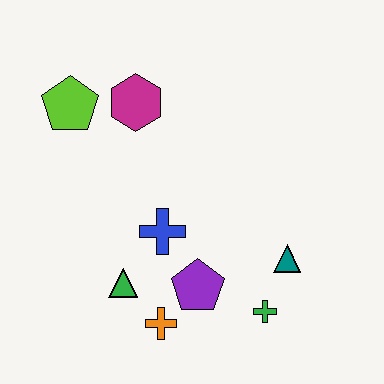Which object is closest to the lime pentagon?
The magenta hexagon is closest to the lime pentagon.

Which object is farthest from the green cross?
The lime pentagon is farthest from the green cross.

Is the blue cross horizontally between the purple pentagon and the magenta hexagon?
Yes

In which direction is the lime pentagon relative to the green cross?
The lime pentagon is above the green cross.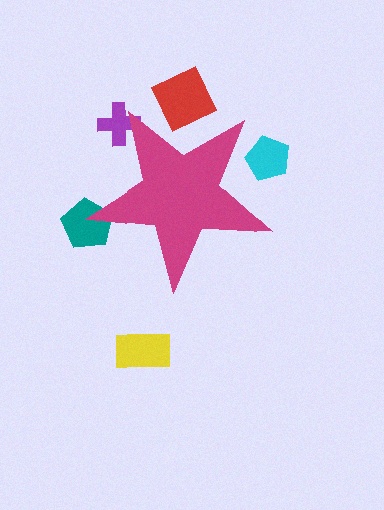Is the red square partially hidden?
Yes, the red square is partially hidden behind the magenta star.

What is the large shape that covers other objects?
A magenta star.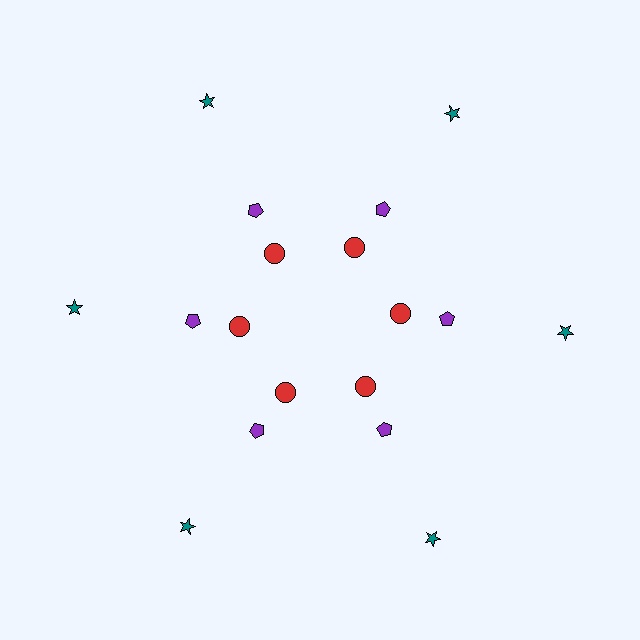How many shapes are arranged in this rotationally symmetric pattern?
There are 18 shapes, arranged in 6 groups of 3.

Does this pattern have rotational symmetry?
Yes, this pattern has 6-fold rotational symmetry. It looks the same after rotating 60 degrees around the center.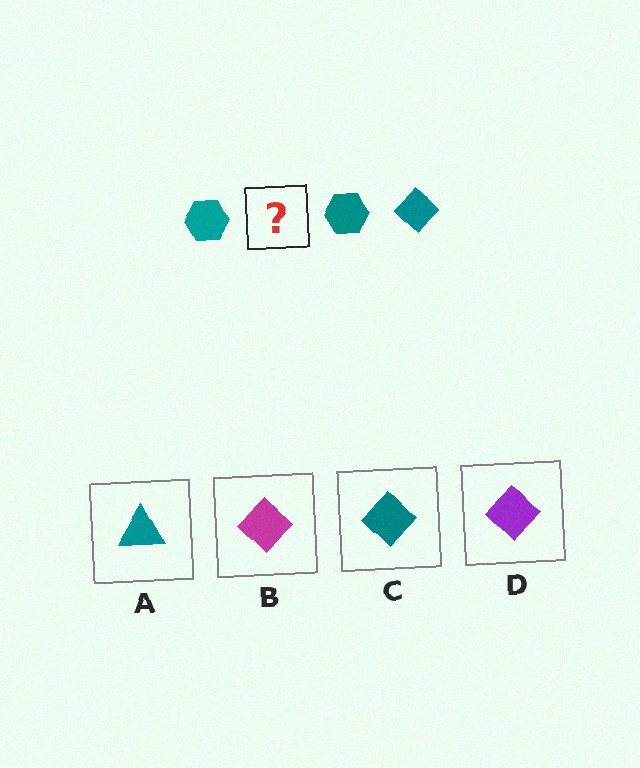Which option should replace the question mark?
Option C.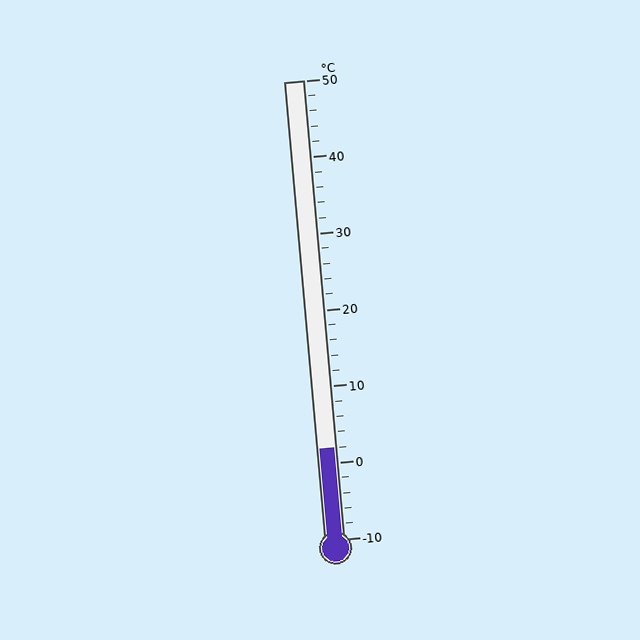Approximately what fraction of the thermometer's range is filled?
The thermometer is filled to approximately 20% of its range.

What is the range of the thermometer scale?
The thermometer scale ranges from -10°C to 50°C.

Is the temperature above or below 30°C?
The temperature is below 30°C.